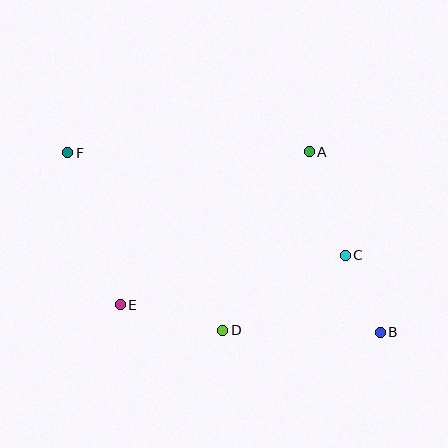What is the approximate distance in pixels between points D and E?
The distance between D and E is approximately 106 pixels.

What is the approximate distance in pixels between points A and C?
The distance between A and C is approximately 109 pixels.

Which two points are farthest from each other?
Points B and F are farthest from each other.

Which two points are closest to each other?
Points B and C are closest to each other.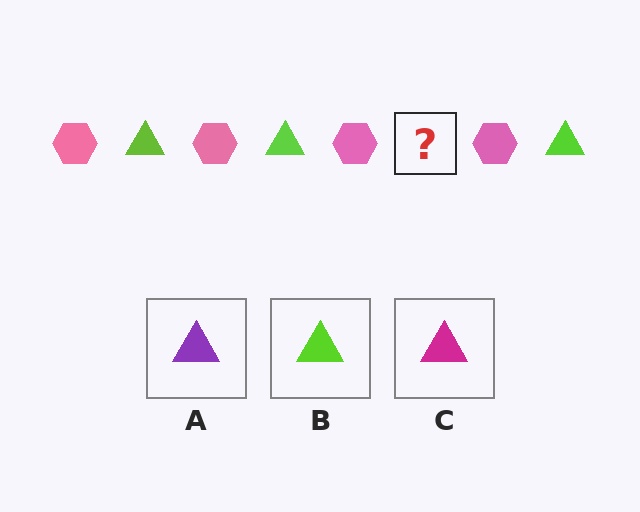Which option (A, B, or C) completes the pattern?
B.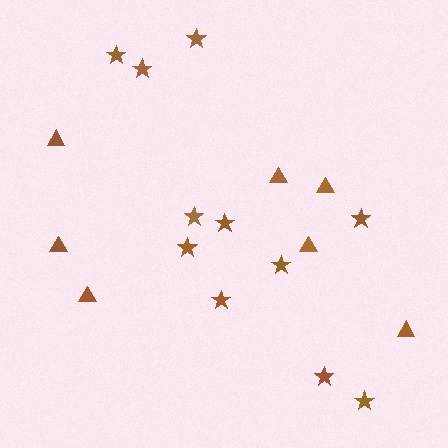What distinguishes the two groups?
There are 2 groups: one group of stars (11) and one group of triangles (7).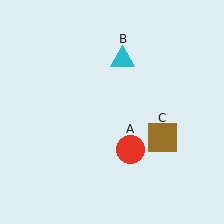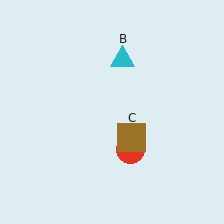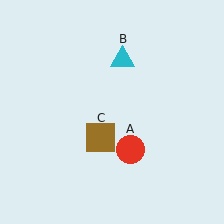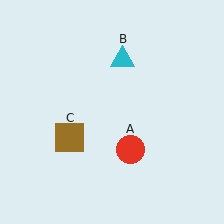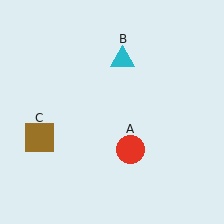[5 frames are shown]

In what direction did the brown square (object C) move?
The brown square (object C) moved left.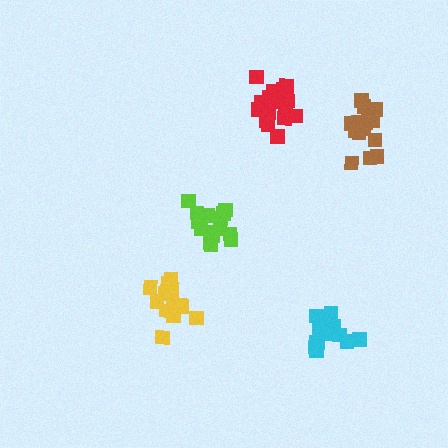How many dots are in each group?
Group 1: 14 dots, Group 2: 17 dots, Group 3: 15 dots, Group 4: 15 dots, Group 5: 15 dots (76 total).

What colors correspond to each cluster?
The clusters are colored: yellow, red, cyan, lime, brown.